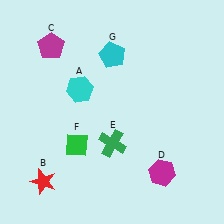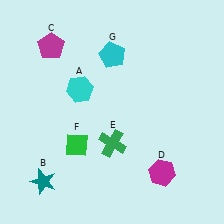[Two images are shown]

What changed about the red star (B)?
In Image 1, B is red. In Image 2, it changed to teal.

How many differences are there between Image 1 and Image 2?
There is 1 difference between the two images.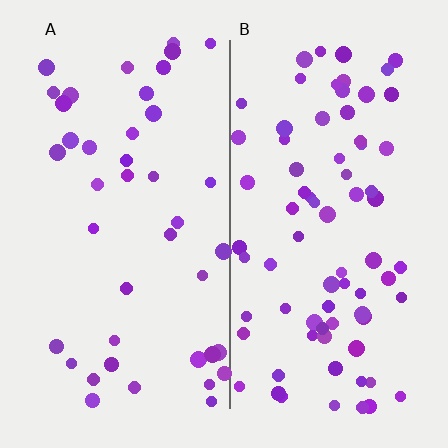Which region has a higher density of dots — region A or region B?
B (the right).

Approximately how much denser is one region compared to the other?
Approximately 1.8× — region B over region A.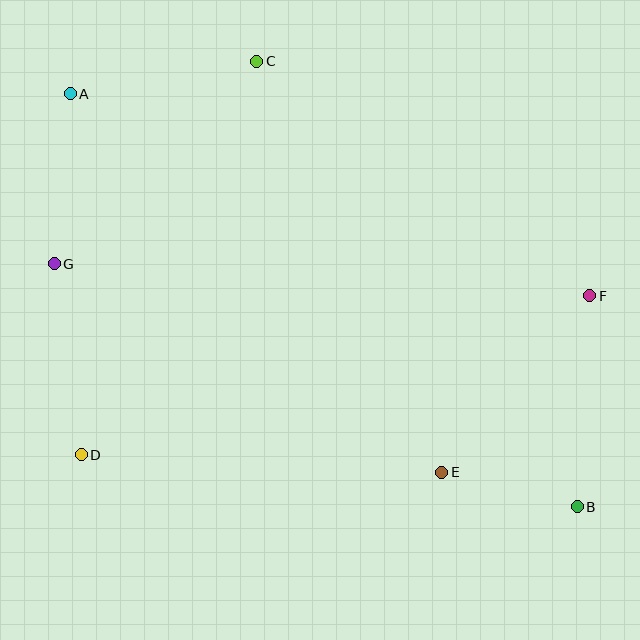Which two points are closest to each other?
Points B and E are closest to each other.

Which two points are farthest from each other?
Points A and B are farthest from each other.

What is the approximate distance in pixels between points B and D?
The distance between B and D is approximately 499 pixels.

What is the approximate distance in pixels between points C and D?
The distance between C and D is approximately 431 pixels.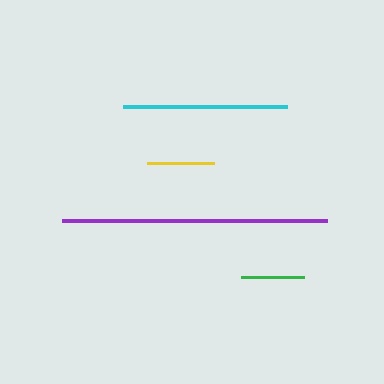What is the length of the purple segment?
The purple segment is approximately 265 pixels long.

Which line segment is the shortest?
The green line is the shortest at approximately 63 pixels.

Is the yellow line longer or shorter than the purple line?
The purple line is longer than the yellow line.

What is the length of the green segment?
The green segment is approximately 63 pixels long.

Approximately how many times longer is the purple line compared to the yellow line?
The purple line is approximately 4.0 times the length of the yellow line.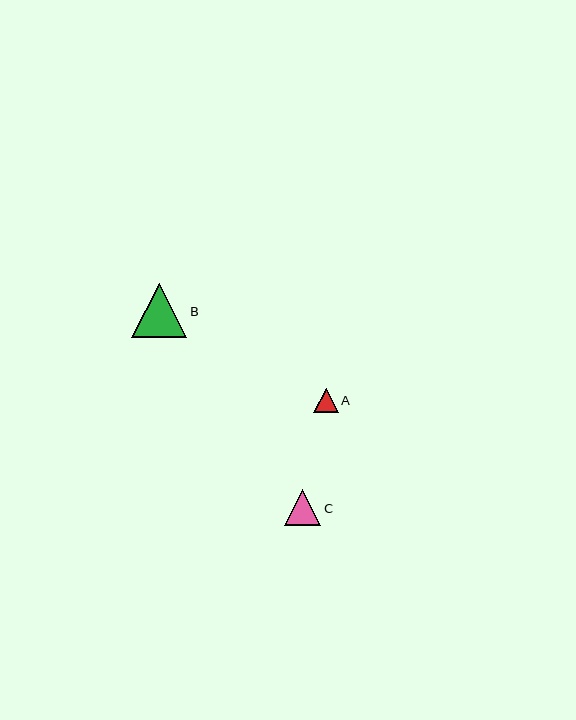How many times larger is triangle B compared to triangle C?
Triangle B is approximately 1.5 times the size of triangle C.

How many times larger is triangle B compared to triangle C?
Triangle B is approximately 1.5 times the size of triangle C.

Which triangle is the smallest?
Triangle A is the smallest with a size of approximately 24 pixels.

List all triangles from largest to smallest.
From largest to smallest: B, C, A.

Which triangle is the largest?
Triangle B is the largest with a size of approximately 55 pixels.